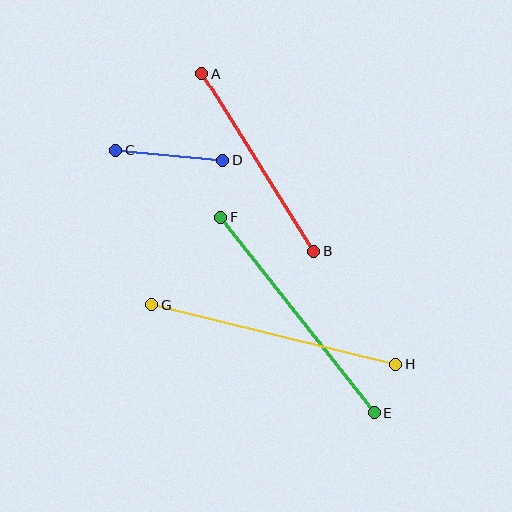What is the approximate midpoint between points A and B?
The midpoint is at approximately (258, 163) pixels.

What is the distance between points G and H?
The distance is approximately 251 pixels.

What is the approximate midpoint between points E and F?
The midpoint is at approximately (298, 315) pixels.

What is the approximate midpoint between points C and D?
The midpoint is at approximately (169, 156) pixels.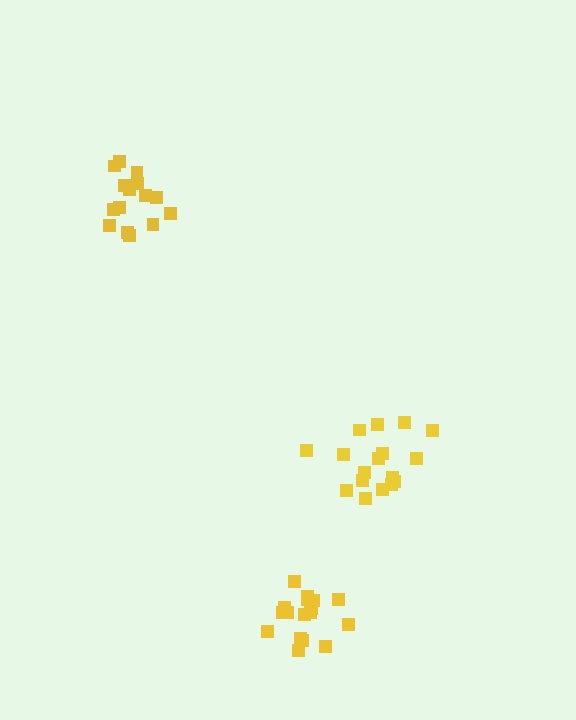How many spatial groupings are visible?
There are 3 spatial groupings.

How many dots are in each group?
Group 1: 17 dots, Group 2: 17 dots, Group 3: 15 dots (49 total).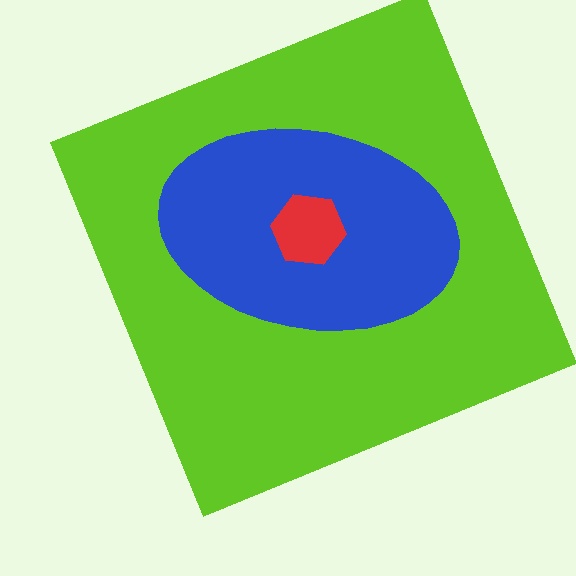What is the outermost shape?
The lime square.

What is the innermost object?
The red hexagon.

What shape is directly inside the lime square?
The blue ellipse.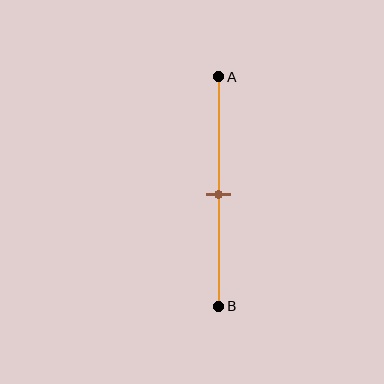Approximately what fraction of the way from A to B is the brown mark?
The brown mark is approximately 50% of the way from A to B.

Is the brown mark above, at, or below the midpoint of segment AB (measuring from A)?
The brown mark is approximately at the midpoint of segment AB.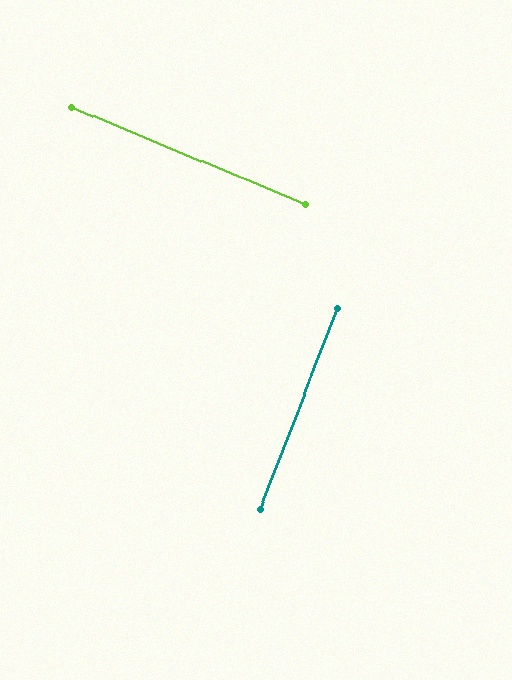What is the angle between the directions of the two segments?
Approximately 88 degrees.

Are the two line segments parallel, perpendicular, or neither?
Perpendicular — they meet at approximately 88°.